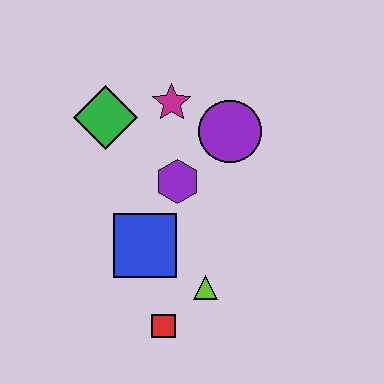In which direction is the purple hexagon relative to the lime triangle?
The purple hexagon is above the lime triangle.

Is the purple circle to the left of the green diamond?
No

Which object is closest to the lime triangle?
The red square is closest to the lime triangle.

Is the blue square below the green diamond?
Yes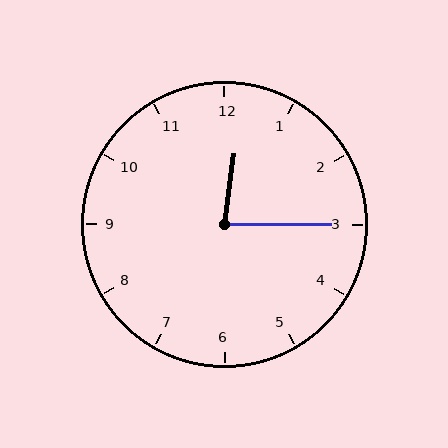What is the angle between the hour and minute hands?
Approximately 82 degrees.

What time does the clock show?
12:15.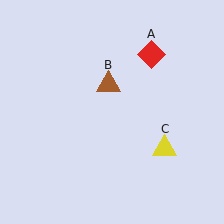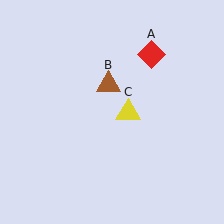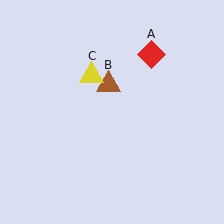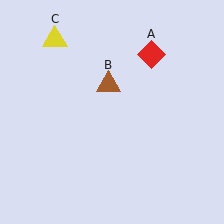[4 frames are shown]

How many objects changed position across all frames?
1 object changed position: yellow triangle (object C).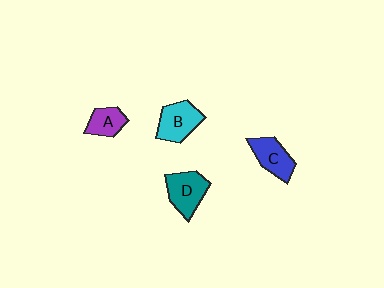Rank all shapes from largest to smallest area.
From largest to smallest: D (teal), B (cyan), C (blue), A (purple).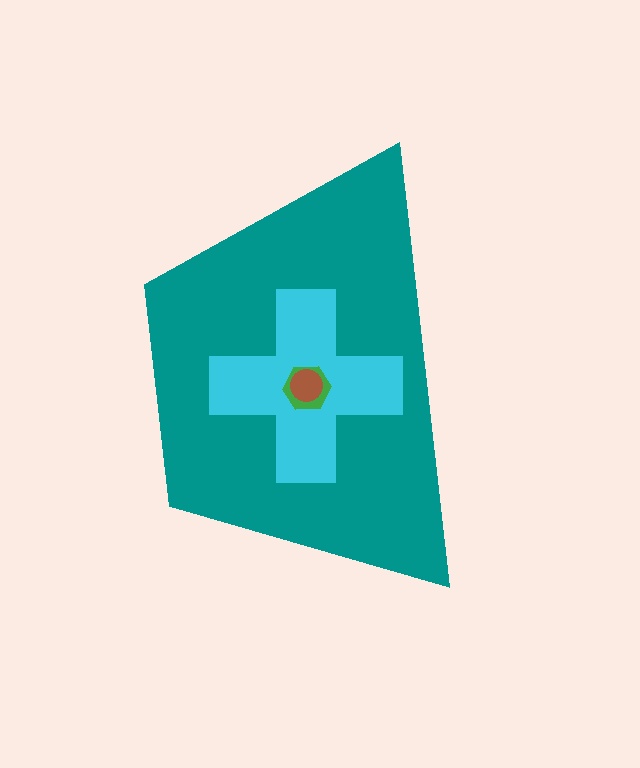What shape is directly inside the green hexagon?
The brown circle.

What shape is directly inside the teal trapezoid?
The cyan cross.